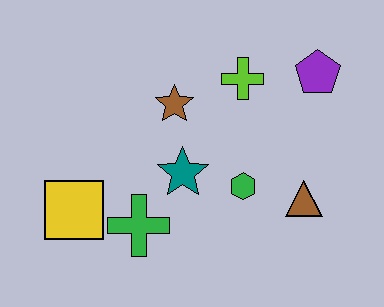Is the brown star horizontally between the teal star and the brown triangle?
No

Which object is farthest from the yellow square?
The purple pentagon is farthest from the yellow square.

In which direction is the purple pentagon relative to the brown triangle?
The purple pentagon is above the brown triangle.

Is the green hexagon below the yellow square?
No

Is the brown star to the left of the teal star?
Yes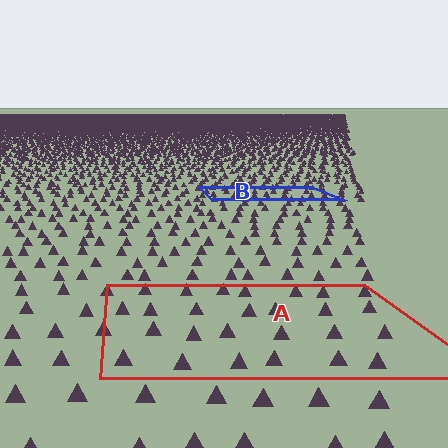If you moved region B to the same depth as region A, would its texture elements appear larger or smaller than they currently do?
They would appear larger. At a closer depth, the same texture elements are projected at a bigger on-screen size.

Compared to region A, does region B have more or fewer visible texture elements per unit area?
Region B has more texture elements per unit area — they are packed more densely because it is farther away.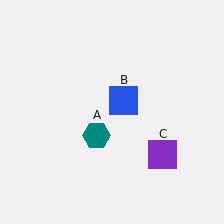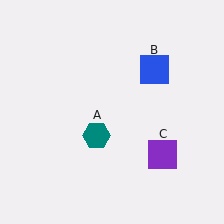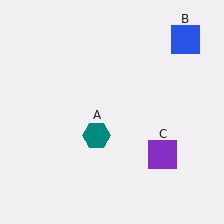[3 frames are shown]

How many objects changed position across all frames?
1 object changed position: blue square (object B).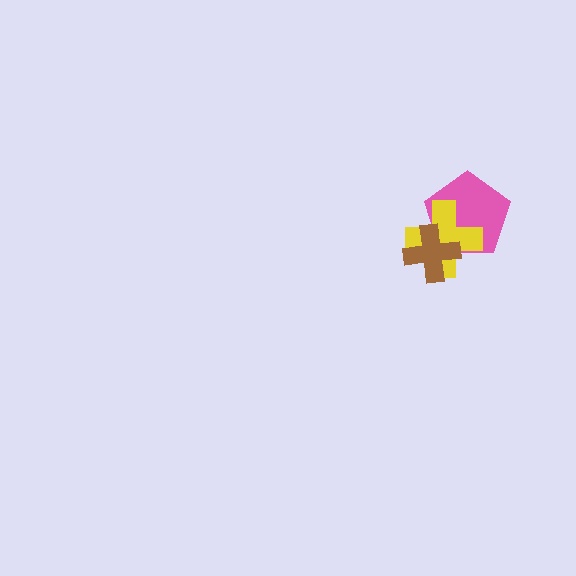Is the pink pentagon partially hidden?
Yes, it is partially covered by another shape.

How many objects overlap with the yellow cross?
2 objects overlap with the yellow cross.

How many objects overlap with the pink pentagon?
2 objects overlap with the pink pentagon.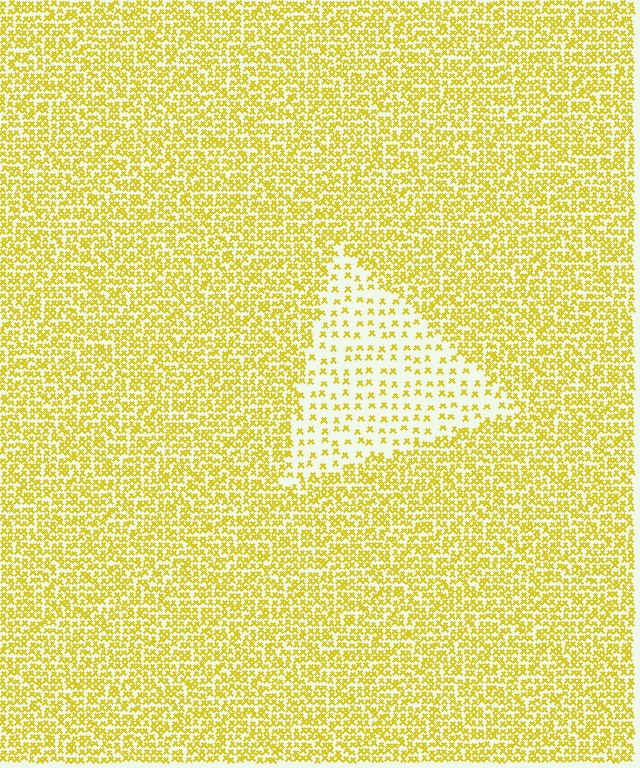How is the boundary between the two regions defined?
The boundary is defined by a change in element density (approximately 2.7x ratio). All elements are the same color, size, and shape.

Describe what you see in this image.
The image contains small yellow elements arranged at two different densities. A triangle-shaped region is visible where the elements are less densely packed than the surrounding area.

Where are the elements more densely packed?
The elements are more densely packed outside the triangle boundary.